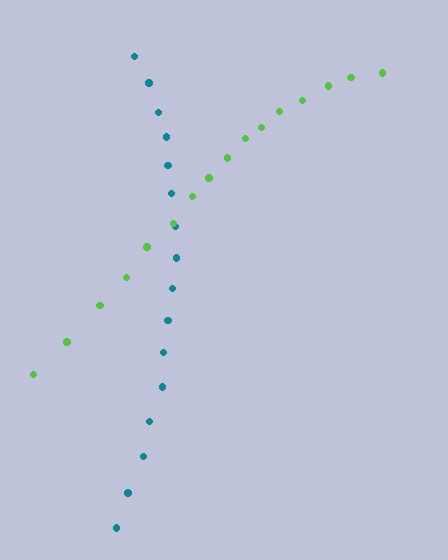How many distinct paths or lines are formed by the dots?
There are 2 distinct paths.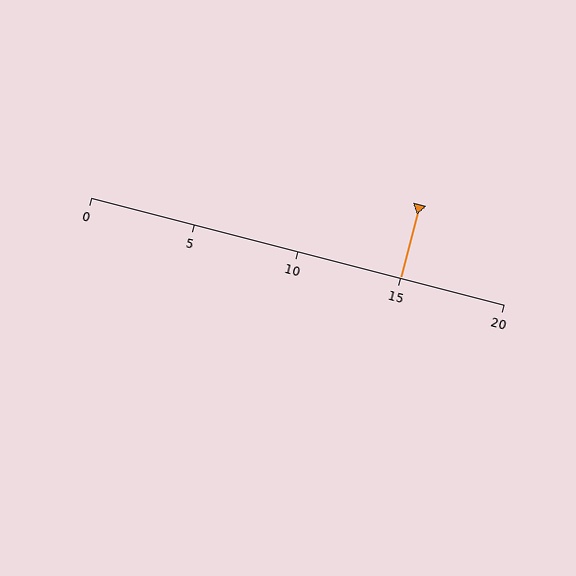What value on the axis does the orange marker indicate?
The marker indicates approximately 15.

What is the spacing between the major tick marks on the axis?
The major ticks are spaced 5 apart.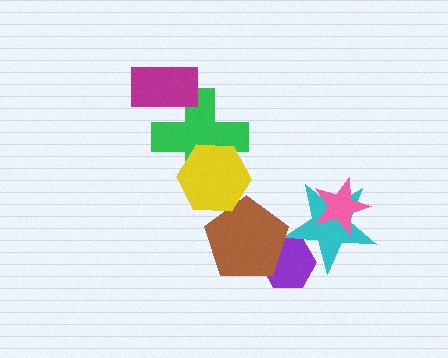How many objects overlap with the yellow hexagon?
2 objects overlap with the yellow hexagon.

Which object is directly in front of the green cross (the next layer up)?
The yellow hexagon is directly in front of the green cross.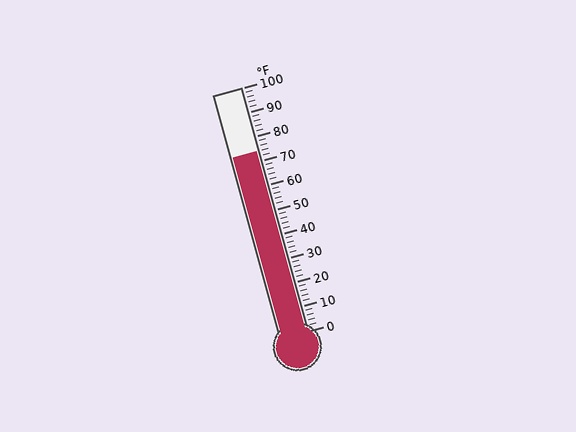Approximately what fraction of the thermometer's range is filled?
The thermometer is filled to approximately 75% of its range.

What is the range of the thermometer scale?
The thermometer scale ranges from 0°F to 100°F.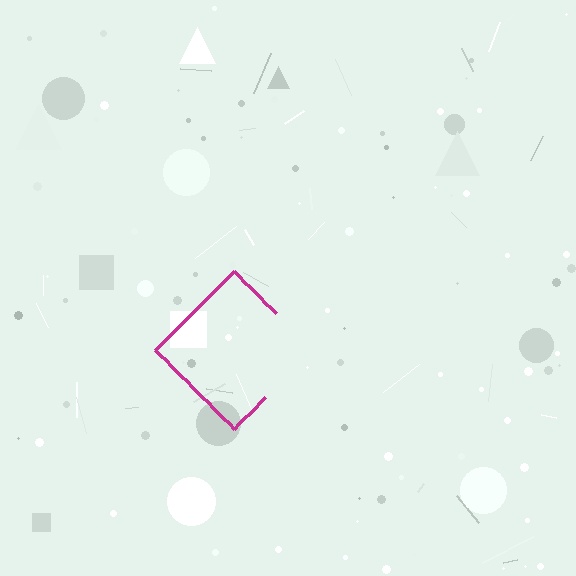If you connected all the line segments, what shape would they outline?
They would outline a diamond.